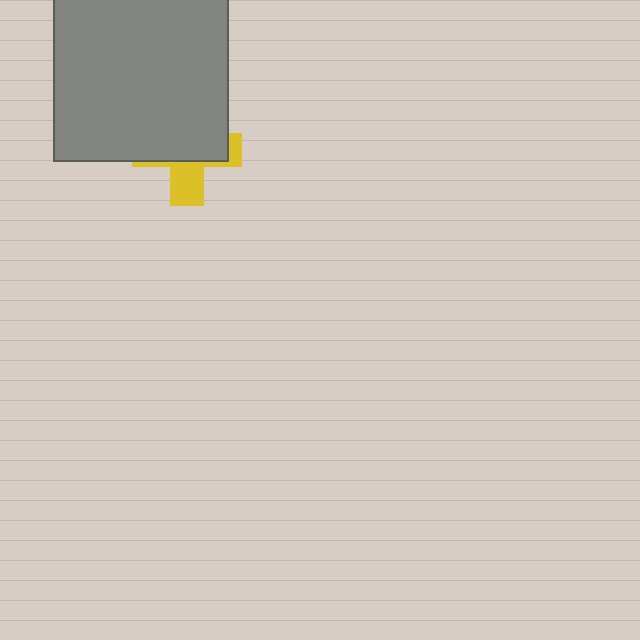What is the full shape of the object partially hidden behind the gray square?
The partially hidden object is a yellow cross.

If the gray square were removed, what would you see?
You would see the complete yellow cross.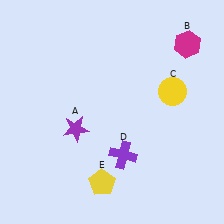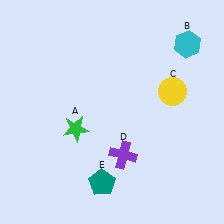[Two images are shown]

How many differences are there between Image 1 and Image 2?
There are 3 differences between the two images.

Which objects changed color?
A changed from purple to green. B changed from magenta to cyan. E changed from yellow to teal.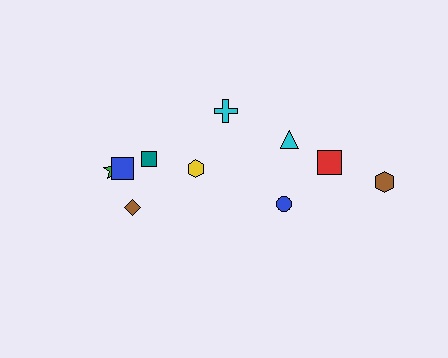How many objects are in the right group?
There are 4 objects.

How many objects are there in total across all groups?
There are 10 objects.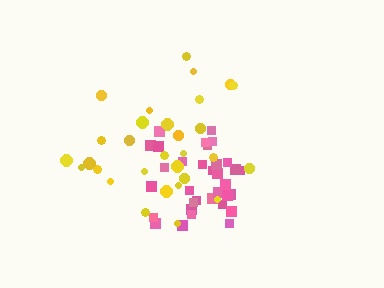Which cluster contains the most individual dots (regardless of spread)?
Pink (33).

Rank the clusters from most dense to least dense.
pink, yellow.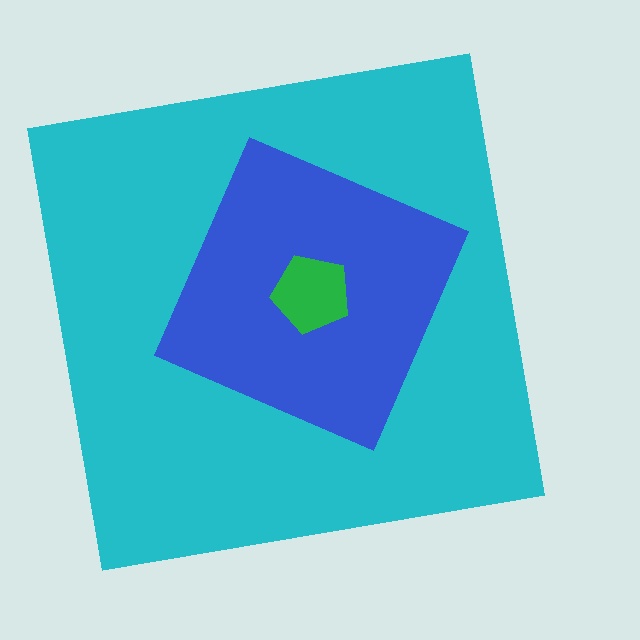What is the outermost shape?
The cyan square.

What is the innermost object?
The green pentagon.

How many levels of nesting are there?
3.